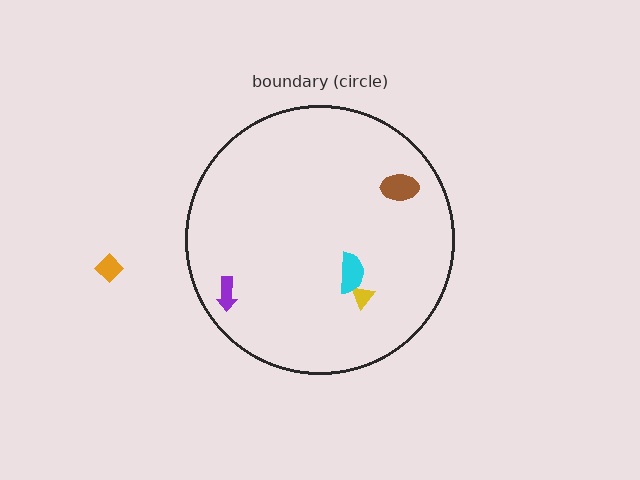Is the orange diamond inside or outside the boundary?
Outside.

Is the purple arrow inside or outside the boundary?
Inside.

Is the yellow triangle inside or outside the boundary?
Inside.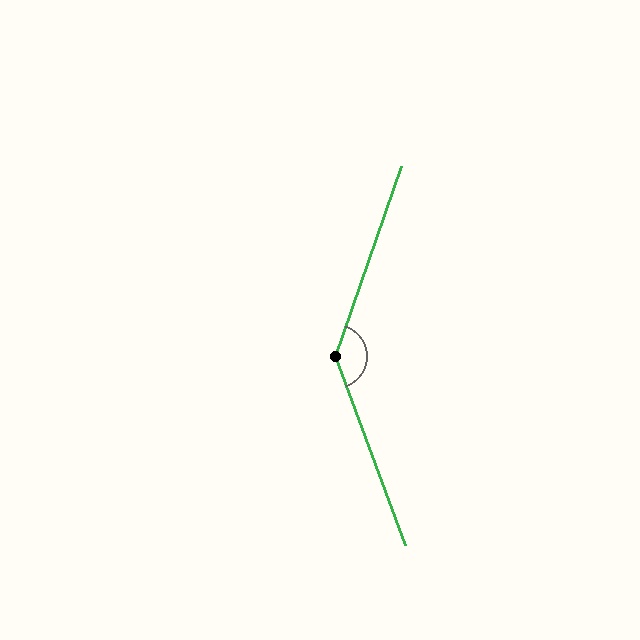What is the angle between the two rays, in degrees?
Approximately 141 degrees.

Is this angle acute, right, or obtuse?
It is obtuse.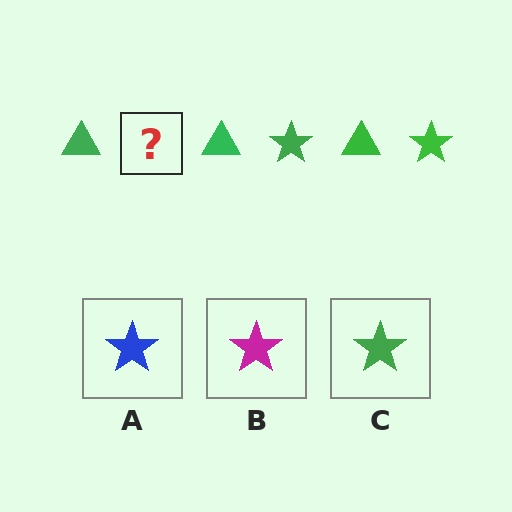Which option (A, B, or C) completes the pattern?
C.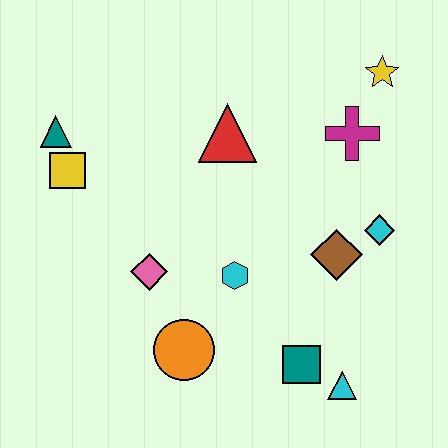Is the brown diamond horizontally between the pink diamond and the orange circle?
No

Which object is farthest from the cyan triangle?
The teal triangle is farthest from the cyan triangle.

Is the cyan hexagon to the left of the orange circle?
No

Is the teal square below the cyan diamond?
Yes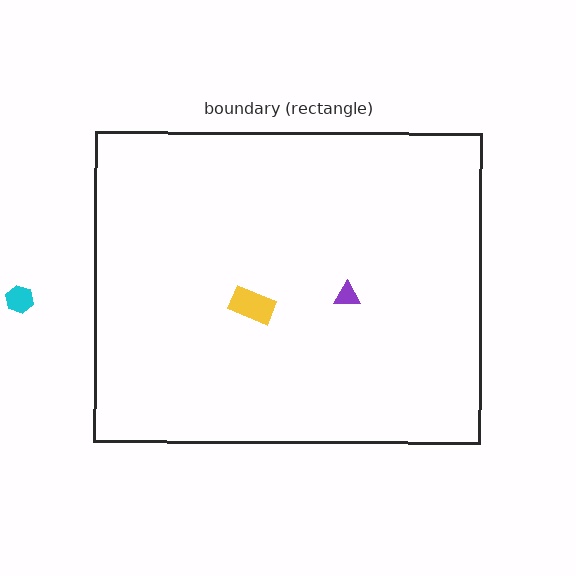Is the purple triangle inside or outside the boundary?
Inside.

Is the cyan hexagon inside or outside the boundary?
Outside.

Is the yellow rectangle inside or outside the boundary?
Inside.